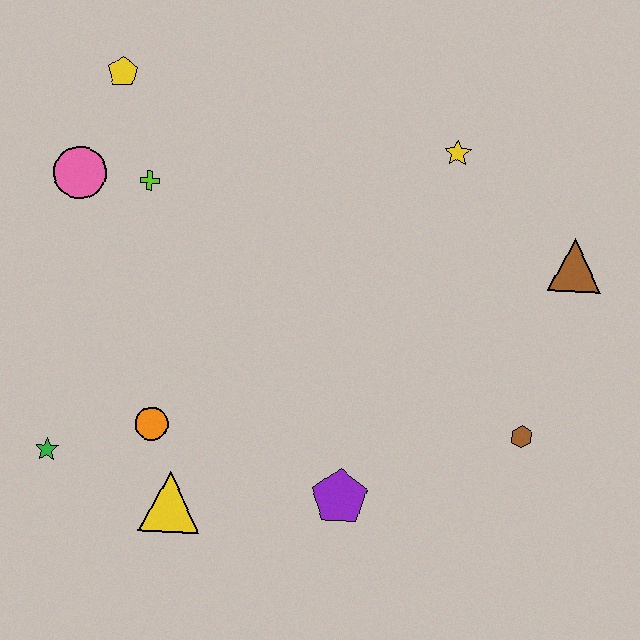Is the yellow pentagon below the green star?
No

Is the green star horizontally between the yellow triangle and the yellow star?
No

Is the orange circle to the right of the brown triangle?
No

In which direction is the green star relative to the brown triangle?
The green star is to the left of the brown triangle.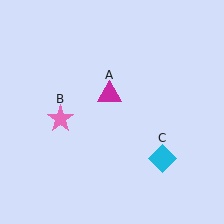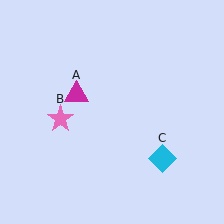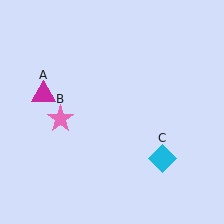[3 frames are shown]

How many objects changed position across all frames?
1 object changed position: magenta triangle (object A).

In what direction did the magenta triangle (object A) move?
The magenta triangle (object A) moved left.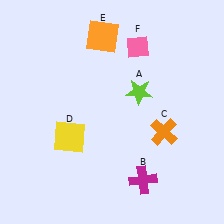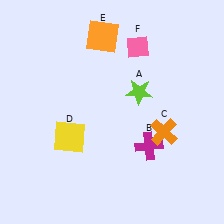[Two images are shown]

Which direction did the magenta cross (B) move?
The magenta cross (B) moved up.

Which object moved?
The magenta cross (B) moved up.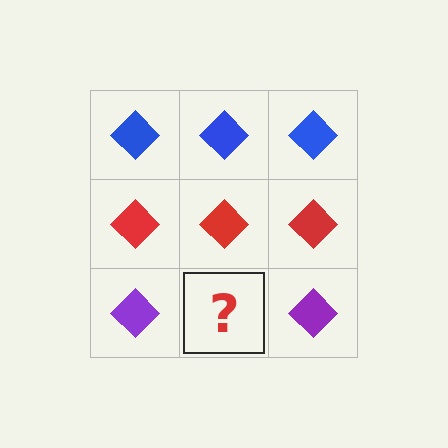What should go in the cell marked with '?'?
The missing cell should contain a purple diamond.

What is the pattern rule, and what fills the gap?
The rule is that each row has a consistent color. The gap should be filled with a purple diamond.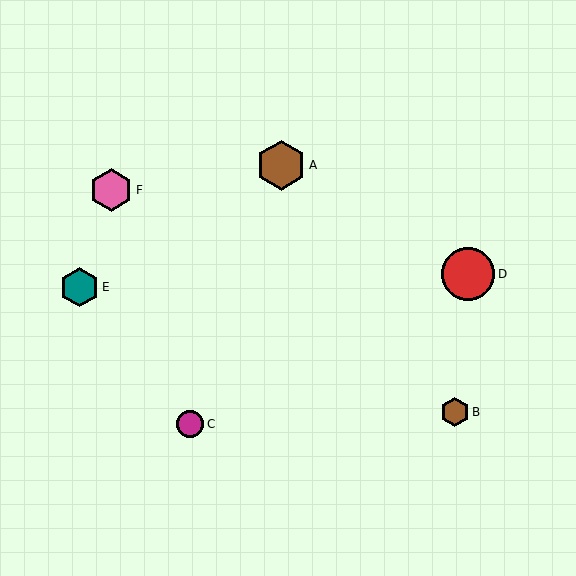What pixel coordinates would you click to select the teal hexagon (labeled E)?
Click at (80, 287) to select the teal hexagon E.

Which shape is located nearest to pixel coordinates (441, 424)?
The brown hexagon (labeled B) at (455, 412) is nearest to that location.